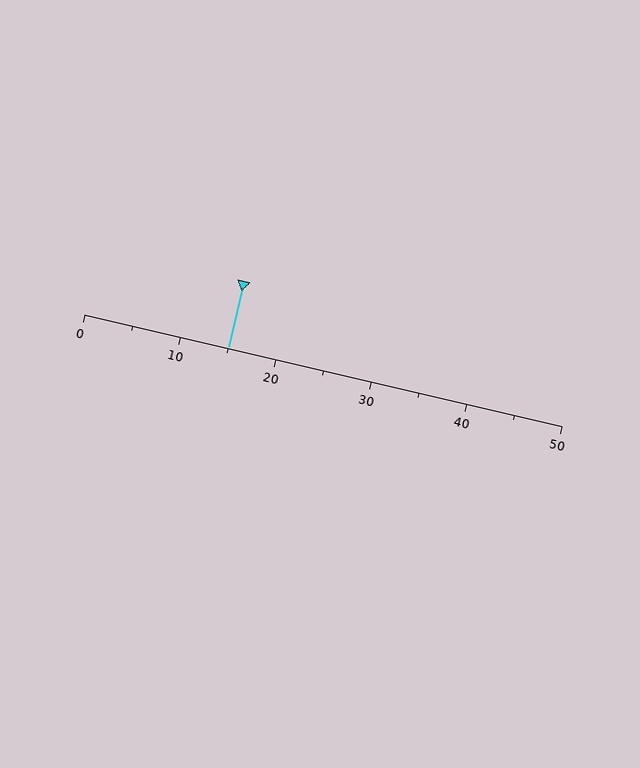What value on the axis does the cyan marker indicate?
The marker indicates approximately 15.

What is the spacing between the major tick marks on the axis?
The major ticks are spaced 10 apart.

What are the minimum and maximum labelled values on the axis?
The axis runs from 0 to 50.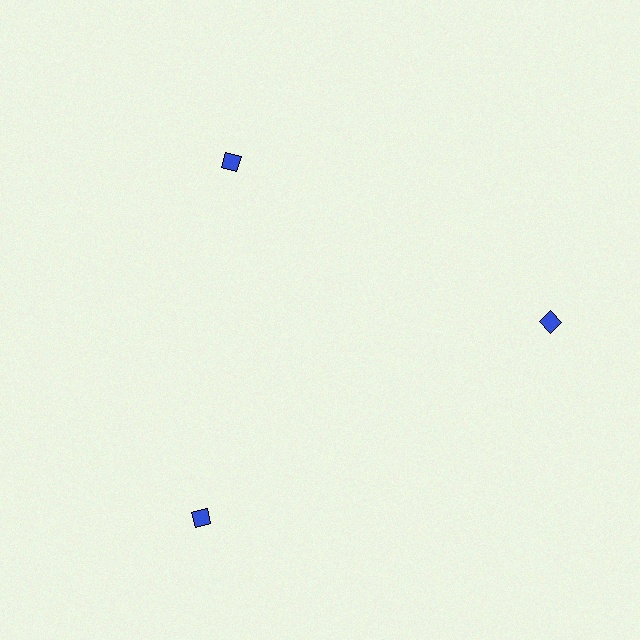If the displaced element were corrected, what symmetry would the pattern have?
It would have 3-fold rotational symmetry — the pattern would map onto itself every 120 degrees.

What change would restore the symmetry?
The symmetry would be restored by moving it outward, back onto the ring so that all 3 diamonds sit at equal angles and equal distance from the center.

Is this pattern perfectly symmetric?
No. The 3 blue diamonds are arranged in a ring, but one element near the 11 o'clock position is pulled inward toward the center, breaking the 3-fold rotational symmetry.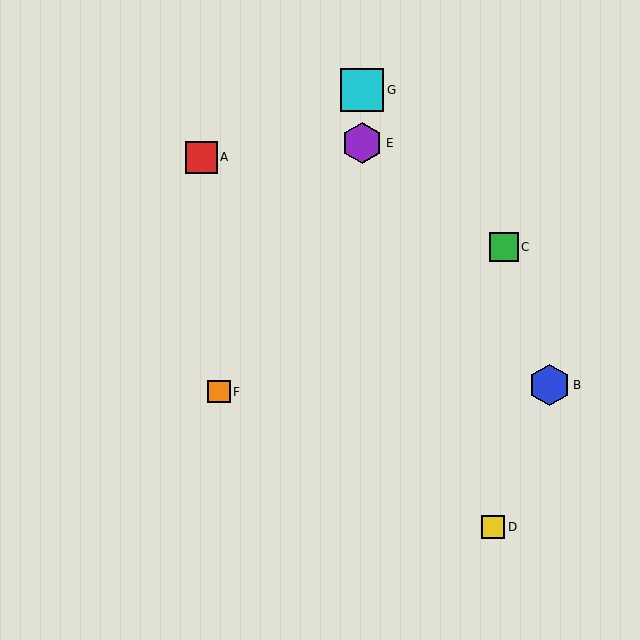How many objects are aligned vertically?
2 objects (E, G) are aligned vertically.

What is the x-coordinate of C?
Object C is at x≈504.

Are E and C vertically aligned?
No, E is at x≈362 and C is at x≈504.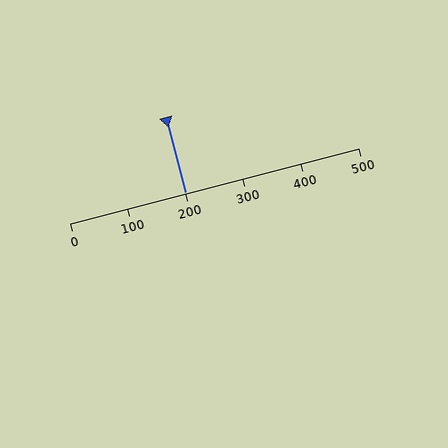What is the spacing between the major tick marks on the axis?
The major ticks are spaced 100 apart.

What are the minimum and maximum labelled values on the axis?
The axis runs from 0 to 500.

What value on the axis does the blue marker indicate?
The marker indicates approximately 200.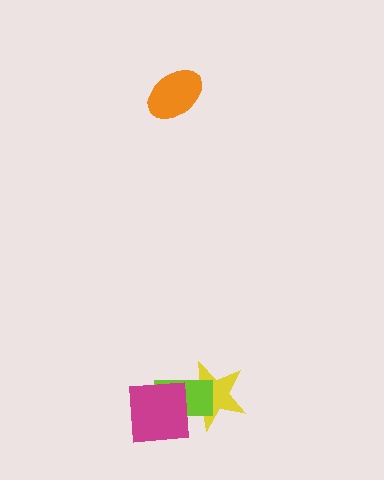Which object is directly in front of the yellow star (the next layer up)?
The lime rectangle is directly in front of the yellow star.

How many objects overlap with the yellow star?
2 objects overlap with the yellow star.